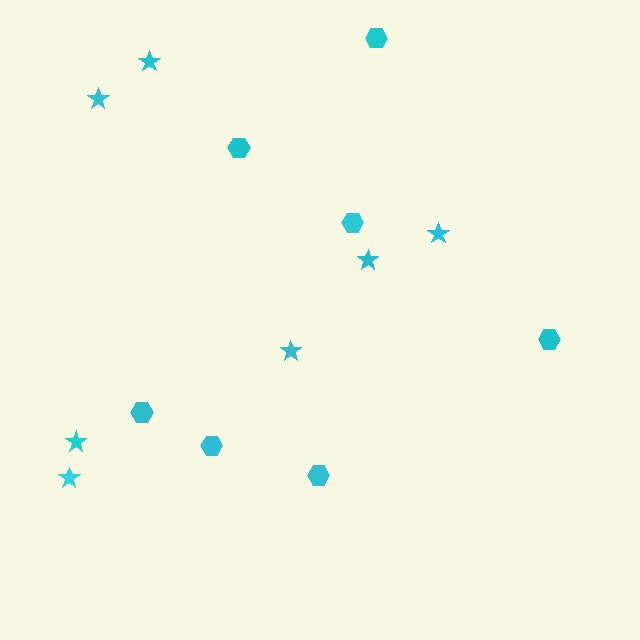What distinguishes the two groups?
There are 2 groups: one group of stars (7) and one group of hexagons (7).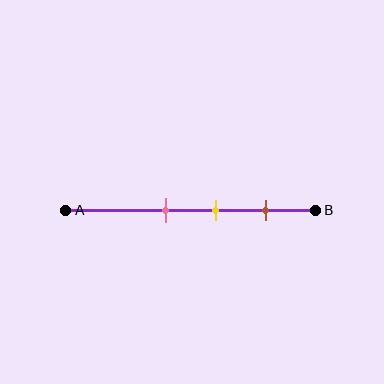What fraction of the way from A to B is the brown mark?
The brown mark is approximately 80% (0.8) of the way from A to B.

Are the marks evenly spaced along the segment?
Yes, the marks are approximately evenly spaced.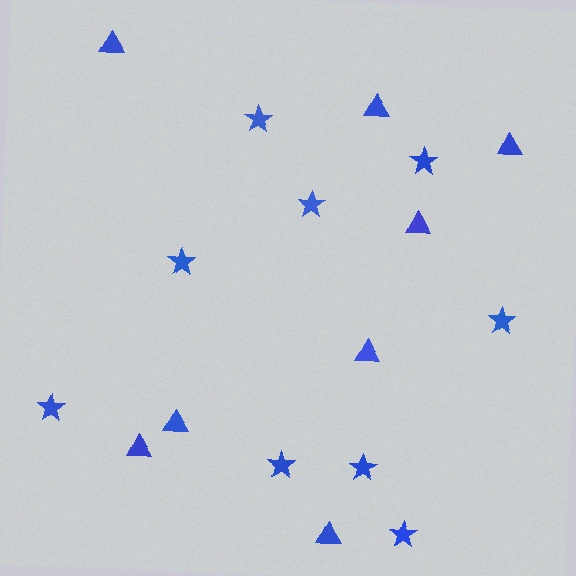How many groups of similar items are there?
There are 2 groups: one group of stars (9) and one group of triangles (8).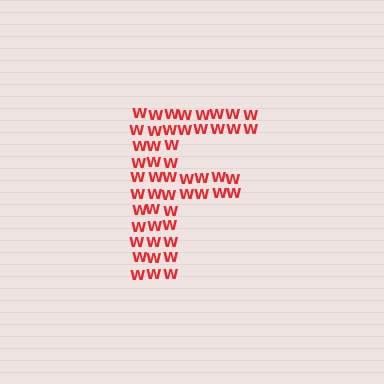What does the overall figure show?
The overall figure shows the letter F.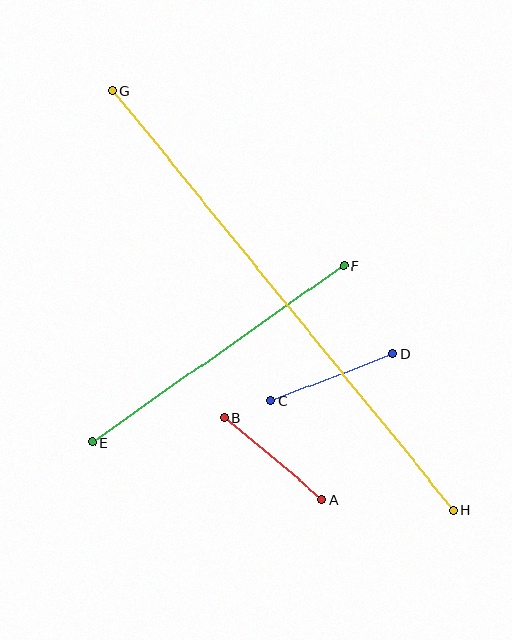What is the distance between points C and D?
The distance is approximately 130 pixels.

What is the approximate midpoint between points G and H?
The midpoint is at approximately (283, 300) pixels.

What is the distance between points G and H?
The distance is approximately 541 pixels.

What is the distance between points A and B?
The distance is approximately 127 pixels.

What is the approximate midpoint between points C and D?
The midpoint is at approximately (332, 378) pixels.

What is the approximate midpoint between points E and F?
The midpoint is at approximately (218, 354) pixels.